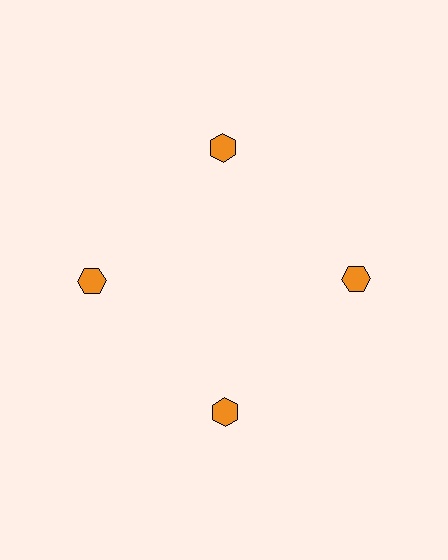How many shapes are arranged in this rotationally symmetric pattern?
There are 4 shapes, arranged in 4 groups of 1.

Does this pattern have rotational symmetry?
Yes, this pattern has 4-fold rotational symmetry. It looks the same after rotating 90 degrees around the center.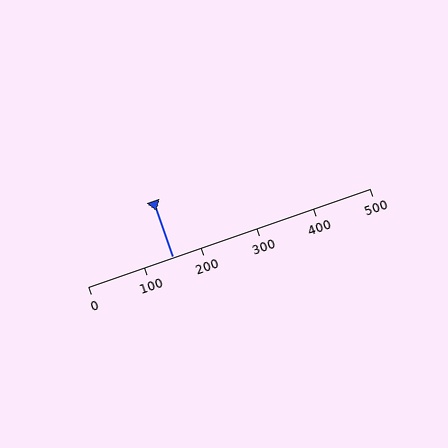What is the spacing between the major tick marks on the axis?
The major ticks are spaced 100 apart.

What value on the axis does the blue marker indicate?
The marker indicates approximately 150.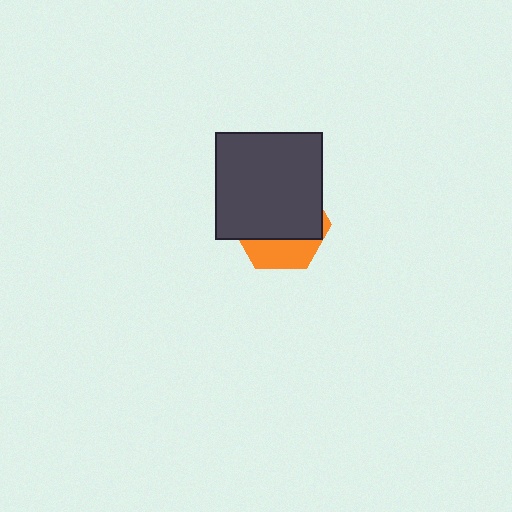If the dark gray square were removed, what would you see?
You would see the complete orange hexagon.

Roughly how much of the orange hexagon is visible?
A small part of it is visible (roughly 31%).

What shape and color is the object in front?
The object in front is a dark gray square.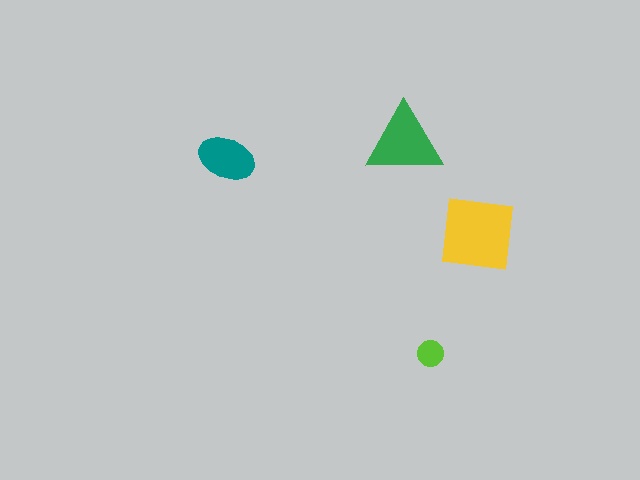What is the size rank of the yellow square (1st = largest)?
1st.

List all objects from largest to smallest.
The yellow square, the green triangle, the teal ellipse, the lime circle.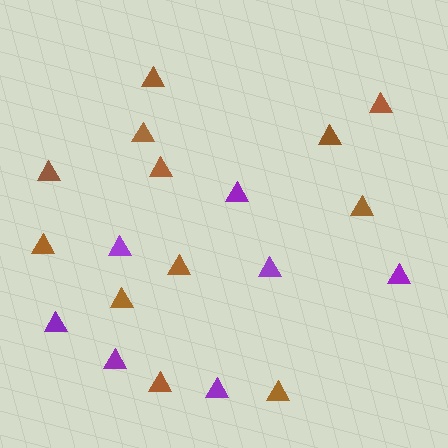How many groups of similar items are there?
There are 2 groups: one group of purple triangles (7) and one group of brown triangles (12).